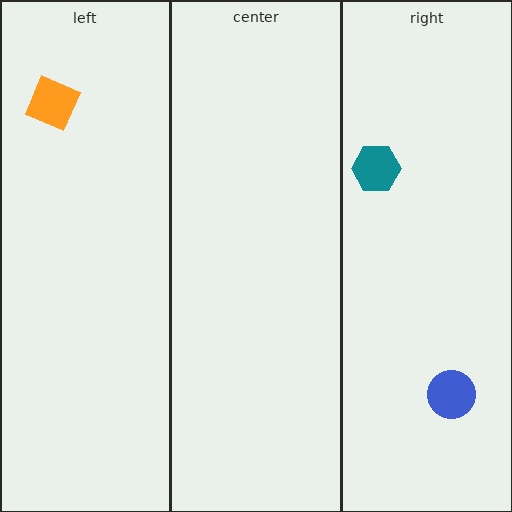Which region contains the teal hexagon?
The right region.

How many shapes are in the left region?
1.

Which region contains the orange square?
The left region.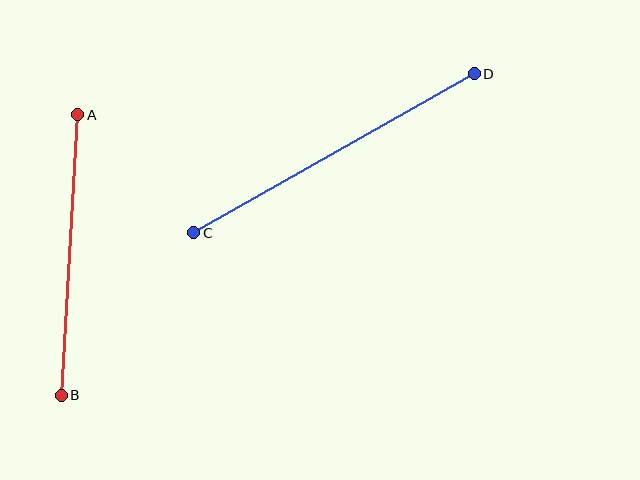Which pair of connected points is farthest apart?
Points C and D are farthest apart.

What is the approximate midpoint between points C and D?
The midpoint is at approximately (334, 153) pixels.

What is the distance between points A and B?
The distance is approximately 281 pixels.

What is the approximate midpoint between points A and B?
The midpoint is at approximately (70, 255) pixels.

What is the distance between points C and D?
The distance is approximately 322 pixels.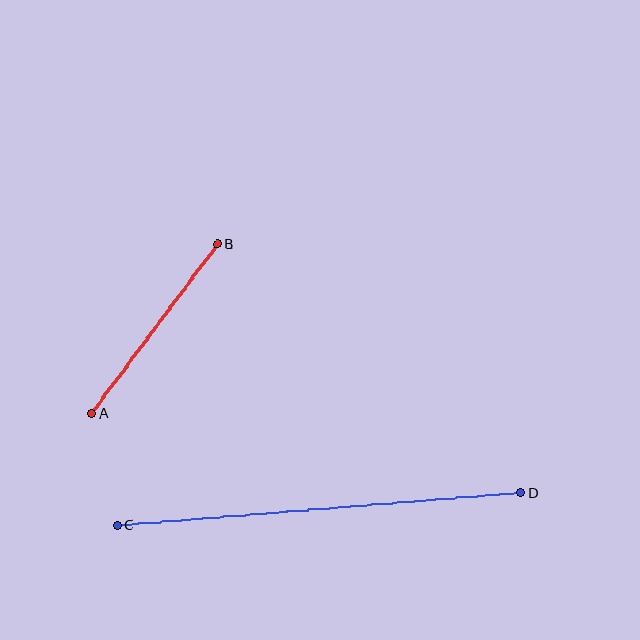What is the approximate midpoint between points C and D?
The midpoint is at approximately (319, 509) pixels.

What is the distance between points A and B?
The distance is approximately 211 pixels.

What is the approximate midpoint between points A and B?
The midpoint is at approximately (155, 329) pixels.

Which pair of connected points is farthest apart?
Points C and D are farthest apart.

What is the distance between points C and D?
The distance is approximately 405 pixels.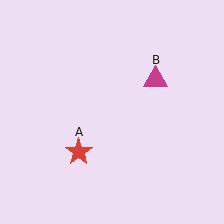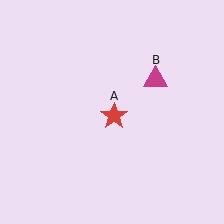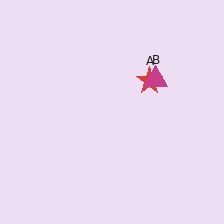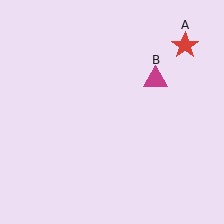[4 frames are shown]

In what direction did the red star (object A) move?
The red star (object A) moved up and to the right.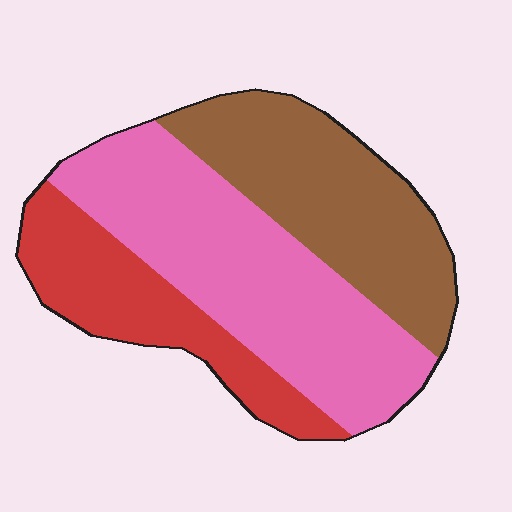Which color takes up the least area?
Red, at roughly 25%.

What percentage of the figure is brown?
Brown takes up about one third (1/3) of the figure.